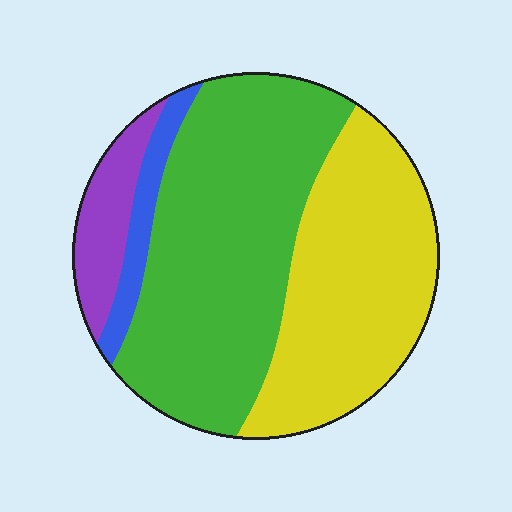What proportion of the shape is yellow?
Yellow takes up about three eighths (3/8) of the shape.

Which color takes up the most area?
Green, at roughly 50%.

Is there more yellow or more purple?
Yellow.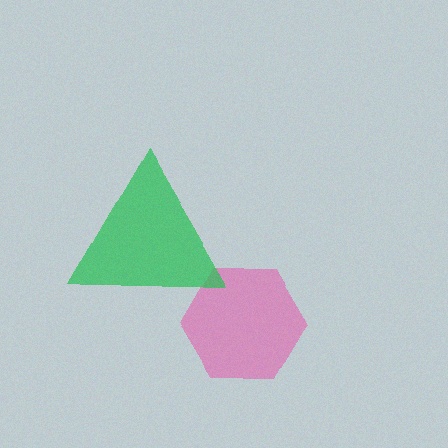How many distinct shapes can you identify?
There are 2 distinct shapes: a pink hexagon, a green triangle.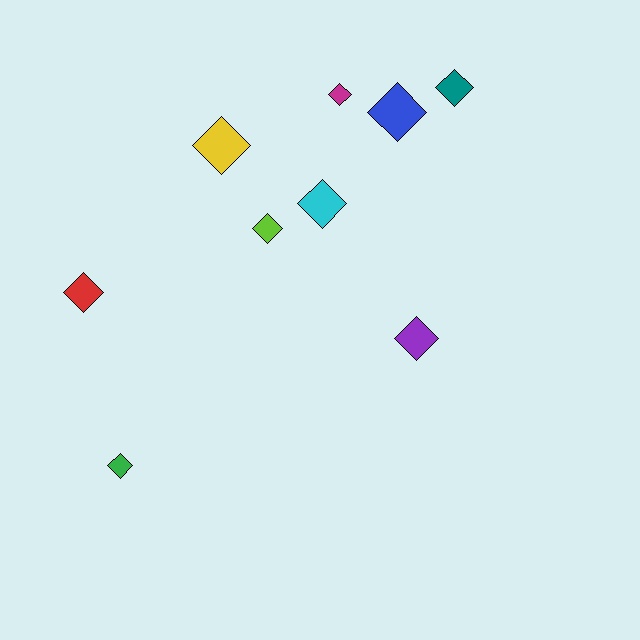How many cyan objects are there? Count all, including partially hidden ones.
There is 1 cyan object.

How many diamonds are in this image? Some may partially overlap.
There are 9 diamonds.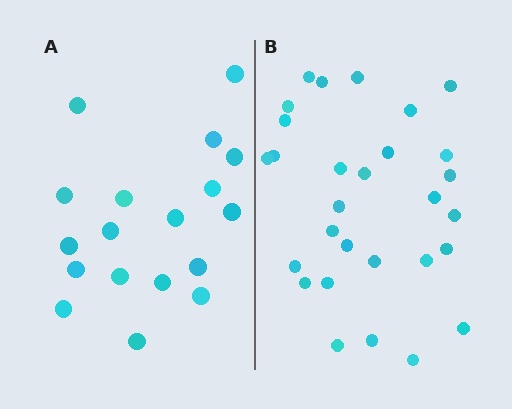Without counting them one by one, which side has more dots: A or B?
Region B (the right region) has more dots.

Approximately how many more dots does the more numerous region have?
Region B has roughly 12 or so more dots than region A.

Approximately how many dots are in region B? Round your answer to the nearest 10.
About 30 dots. (The exact count is 29, which rounds to 30.)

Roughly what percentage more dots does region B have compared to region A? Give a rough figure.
About 60% more.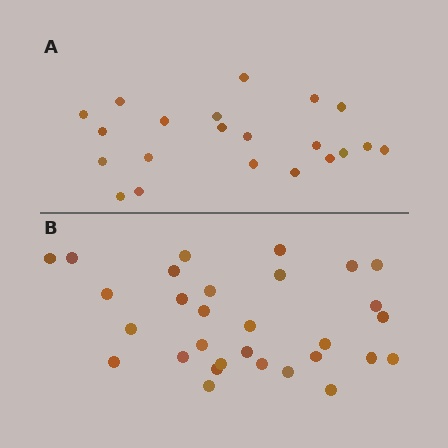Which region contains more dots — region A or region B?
Region B (the bottom region) has more dots.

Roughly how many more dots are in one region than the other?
Region B has roughly 8 or so more dots than region A.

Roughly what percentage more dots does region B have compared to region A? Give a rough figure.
About 45% more.